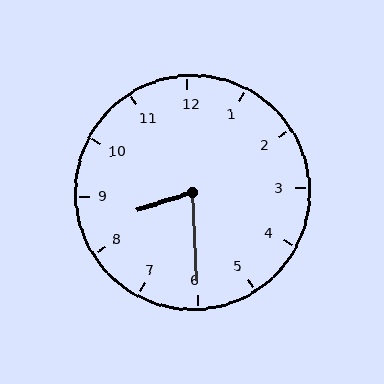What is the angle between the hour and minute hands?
Approximately 75 degrees.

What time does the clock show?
8:30.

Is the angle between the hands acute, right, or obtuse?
It is acute.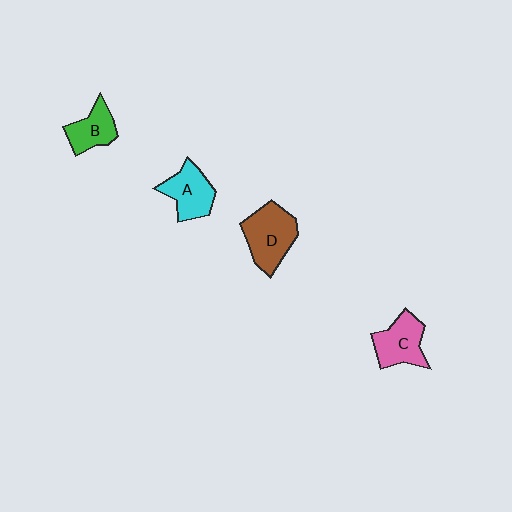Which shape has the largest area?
Shape D (brown).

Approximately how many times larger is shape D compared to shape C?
Approximately 1.2 times.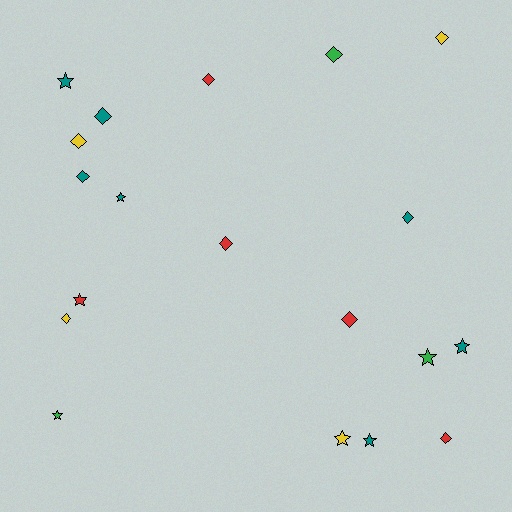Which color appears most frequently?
Teal, with 7 objects.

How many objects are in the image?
There are 19 objects.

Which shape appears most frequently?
Diamond, with 11 objects.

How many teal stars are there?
There are 4 teal stars.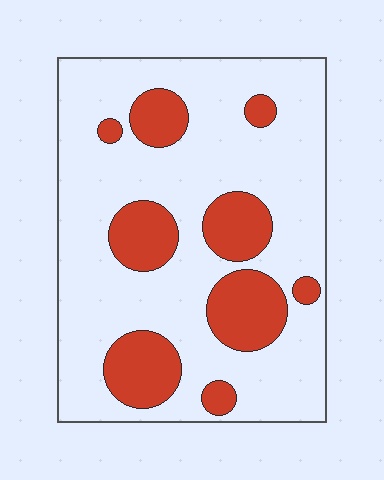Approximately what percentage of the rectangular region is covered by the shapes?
Approximately 25%.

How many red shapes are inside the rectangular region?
9.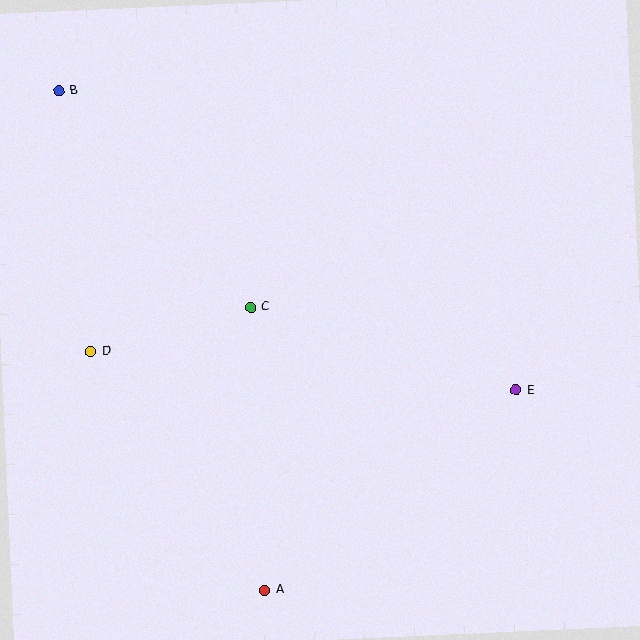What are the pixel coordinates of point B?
Point B is at (59, 91).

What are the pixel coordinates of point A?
Point A is at (265, 590).